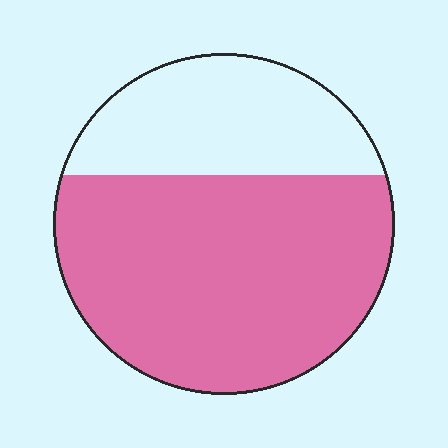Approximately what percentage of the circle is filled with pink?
Approximately 70%.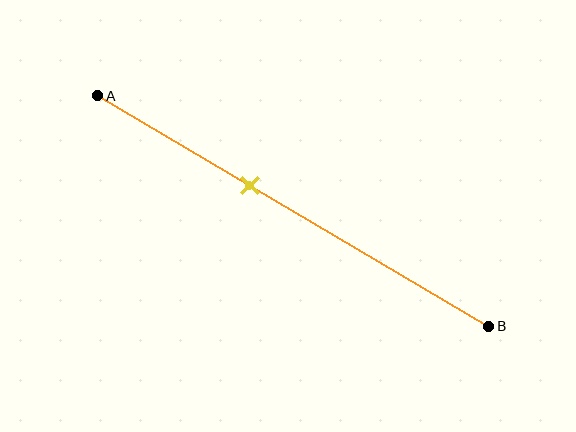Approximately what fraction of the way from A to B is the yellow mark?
The yellow mark is approximately 40% of the way from A to B.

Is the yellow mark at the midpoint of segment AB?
No, the mark is at about 40% from A, not at the 50% midpoint.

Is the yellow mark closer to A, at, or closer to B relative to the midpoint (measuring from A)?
The yellow mark is closer to point A than the midpoint of segment AB.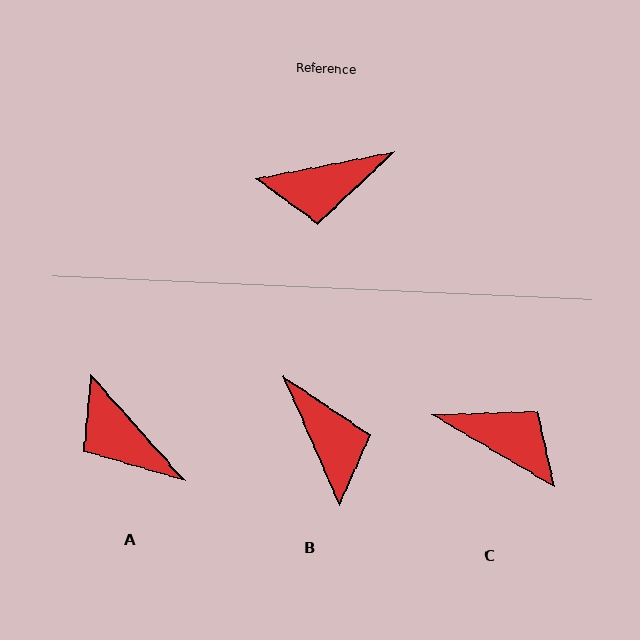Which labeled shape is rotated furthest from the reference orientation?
C, about 138 degrees away.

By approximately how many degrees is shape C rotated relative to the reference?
Approximately 138 degrees counter-clockwise.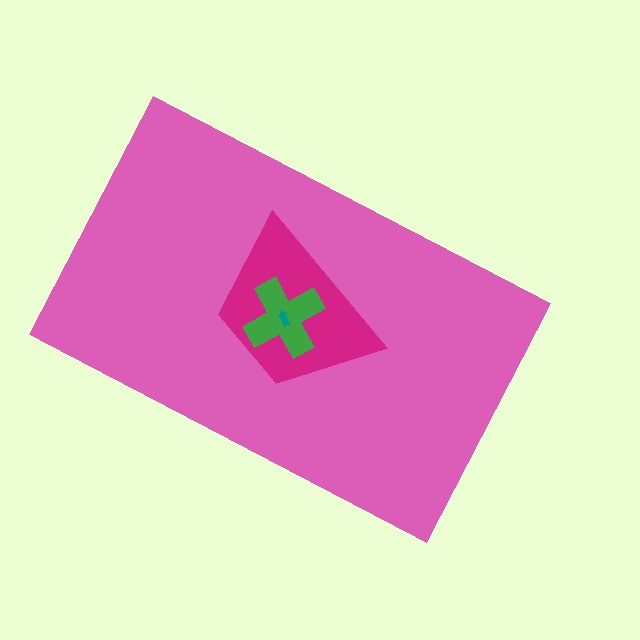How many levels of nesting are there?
4.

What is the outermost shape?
The pink rectangle.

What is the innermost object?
The teal arrow.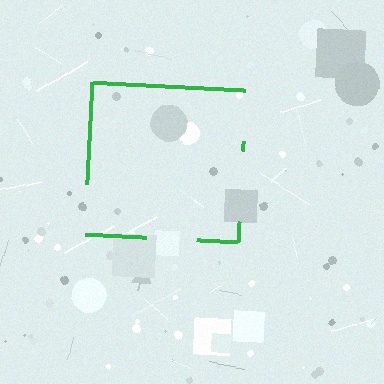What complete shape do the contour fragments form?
The contour fragments form a square.